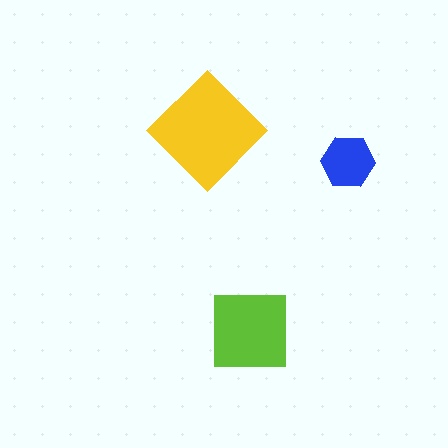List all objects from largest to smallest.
The yellow diamond, the lime square, the blue hexagon.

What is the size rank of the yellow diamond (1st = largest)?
1st.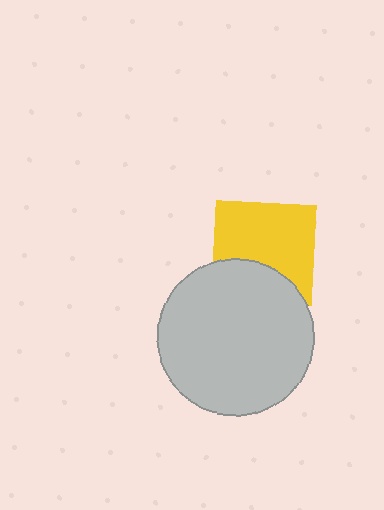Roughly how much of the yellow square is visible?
Most of it is visible (roughly 67%).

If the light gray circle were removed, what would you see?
You would see the complete yellow square.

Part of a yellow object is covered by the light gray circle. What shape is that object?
It is a square.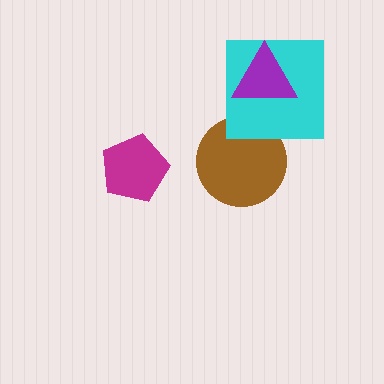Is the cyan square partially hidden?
Yes, it is partially covered by another shape.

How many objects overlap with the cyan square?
2 objects overlap with the cyan square.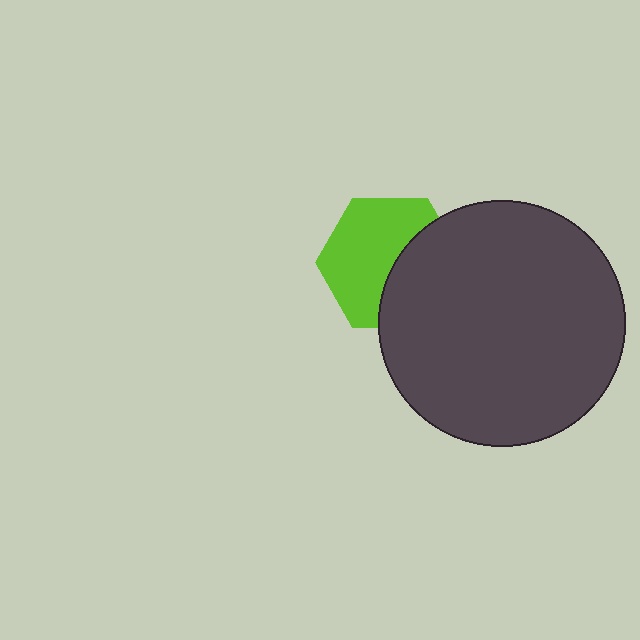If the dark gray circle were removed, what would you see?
You would see the complete lime hexagon.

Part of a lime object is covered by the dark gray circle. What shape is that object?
It is a hexagon.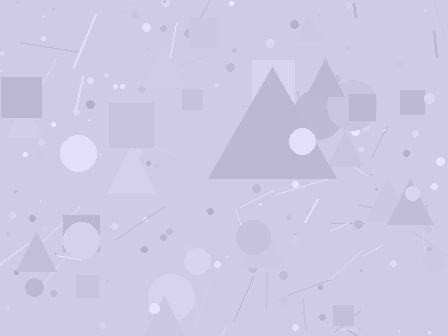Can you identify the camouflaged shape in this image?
The camouflaged shape is a triangle.